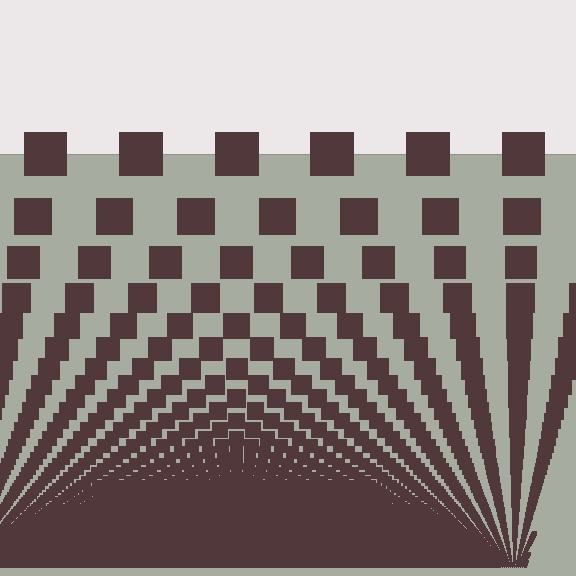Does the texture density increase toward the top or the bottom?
Density increases toward the bottom.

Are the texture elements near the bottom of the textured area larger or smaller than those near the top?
Smaller. The gradient is inverted — elements near the bottom are smaller and denser.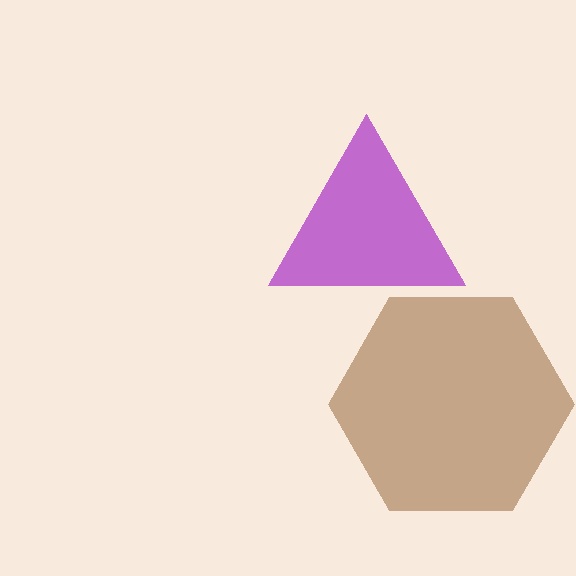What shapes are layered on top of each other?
The layered shapes are: a brown hexagon, a purple triangle.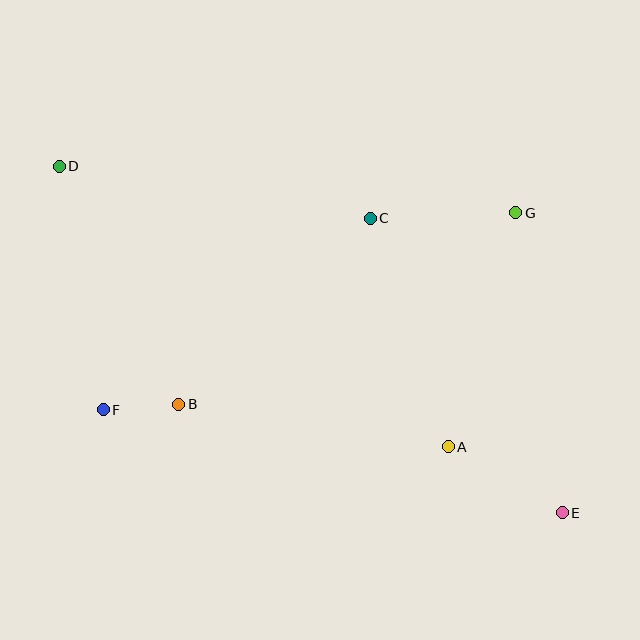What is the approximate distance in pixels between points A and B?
The distance between A and B is approximately 273 pixels.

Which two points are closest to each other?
Points B and F are closest to each other.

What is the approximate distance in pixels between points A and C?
The distance between A and C is approximately 241 pixels.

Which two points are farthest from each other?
Points D and E are farthest from each other.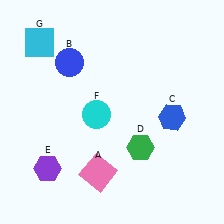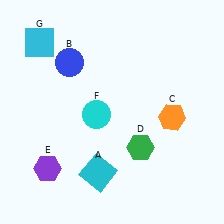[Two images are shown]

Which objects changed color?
A changed from pink to cyan. C changed from blue to orange.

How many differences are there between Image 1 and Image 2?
There are 2 differences between the two images.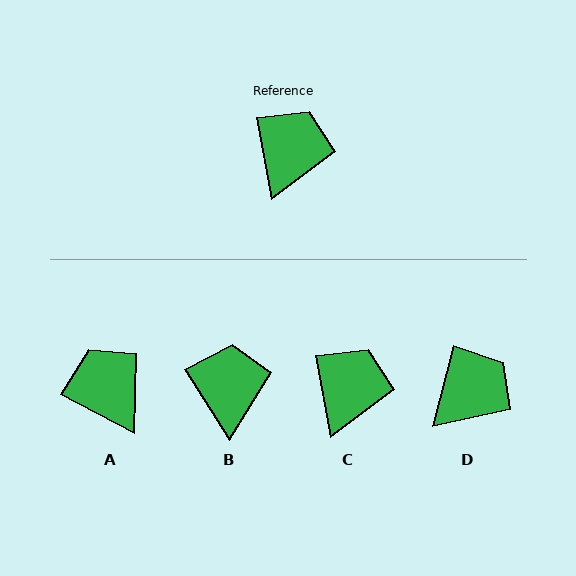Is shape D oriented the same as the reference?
No, it is off by about 25 degrees.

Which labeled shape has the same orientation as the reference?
C.